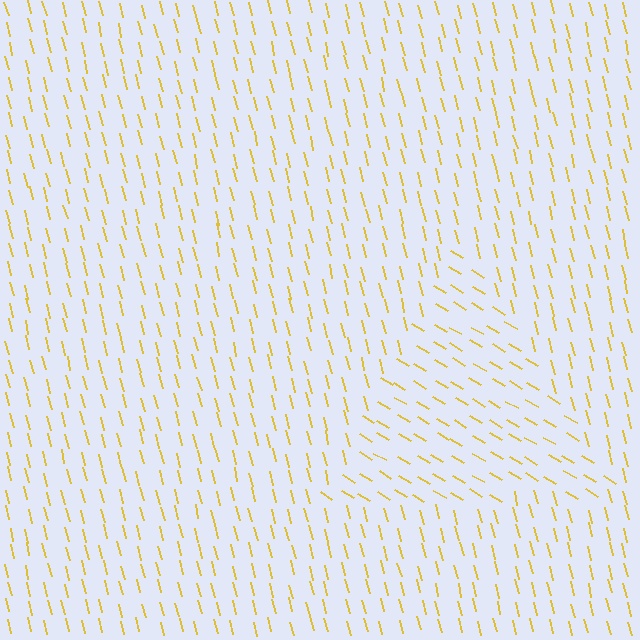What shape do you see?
I see a triangle.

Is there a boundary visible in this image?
Yes, there is a texture boundary formed by a change in line orientation.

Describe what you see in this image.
The image is filled with small yellow line segments. A triangle region in the image has lines oriented differently from the surrounding lines, creating a visible texture boundary.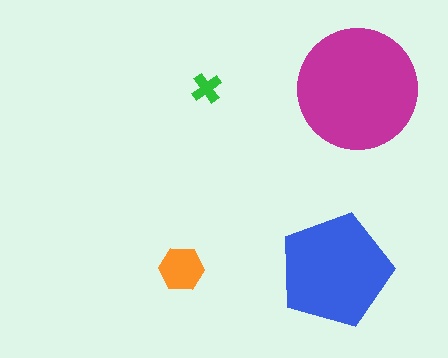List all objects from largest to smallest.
The magenta circle, the blue pentagon, the orange hexagon, the green cross.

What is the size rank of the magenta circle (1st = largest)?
1st.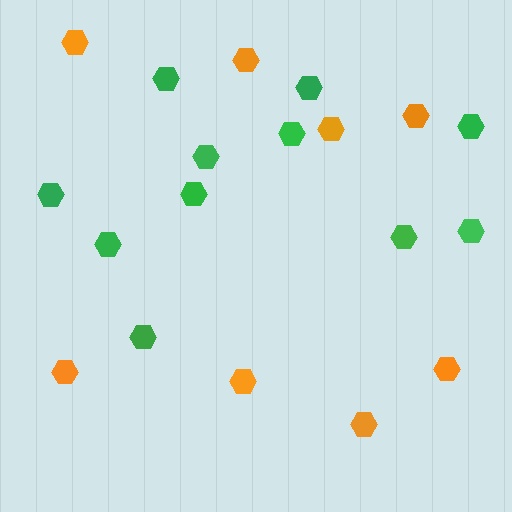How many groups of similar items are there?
There are 2 groups: one group of orange hexagons (8) and one group of green hexagons (11).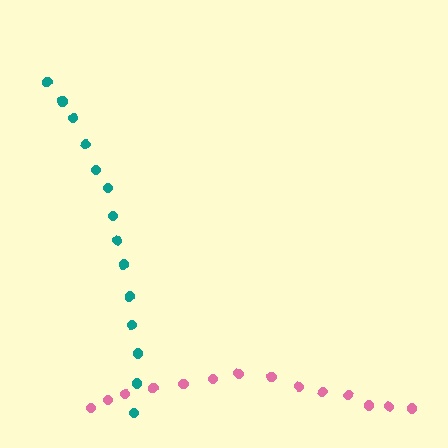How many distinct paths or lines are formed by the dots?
There are 2 distinct paths.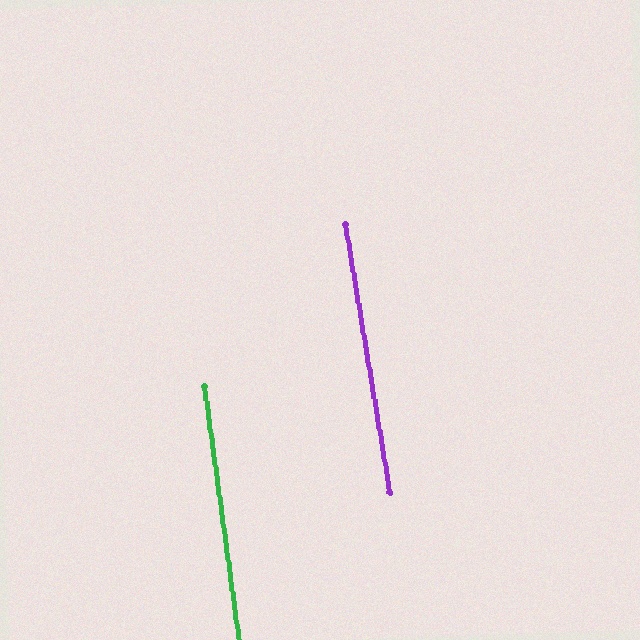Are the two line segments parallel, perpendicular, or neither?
Parallel — their directions differ by only 1.6°.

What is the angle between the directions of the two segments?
Approximately 2 degrees.